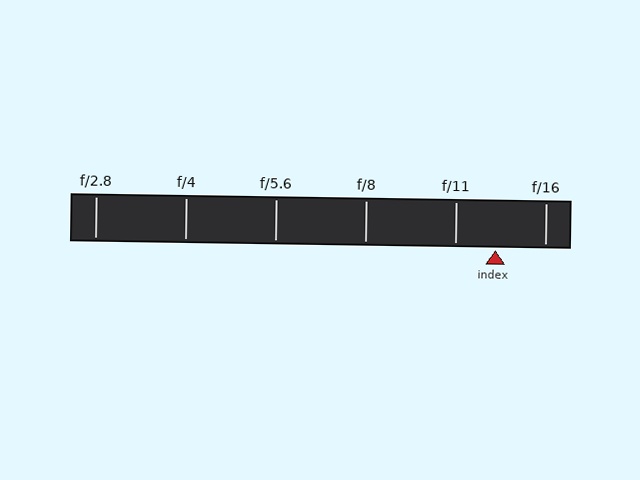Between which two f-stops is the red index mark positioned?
The index mark is between f/11 and f/16.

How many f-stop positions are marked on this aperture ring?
There are 6 f-stop positions marked.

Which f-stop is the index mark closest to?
The index mark is closest to f/11.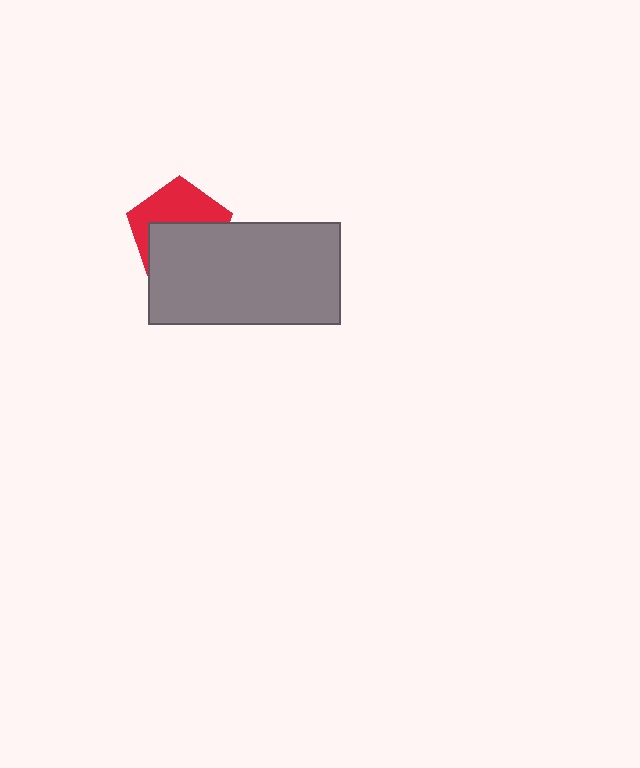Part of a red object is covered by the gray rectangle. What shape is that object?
It is a pentagon.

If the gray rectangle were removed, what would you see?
You would see the complete red pentagon.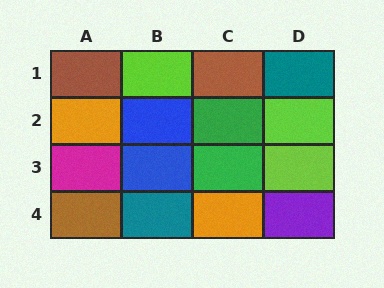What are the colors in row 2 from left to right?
Orange, blue, green, lime.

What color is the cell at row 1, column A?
Brown.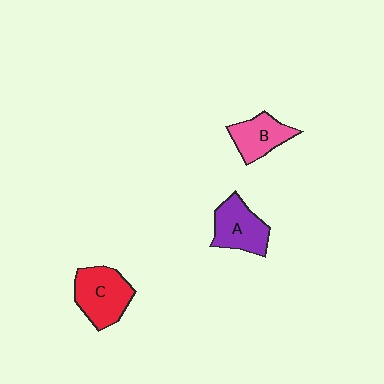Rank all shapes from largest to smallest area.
From largest to smallest: C (red), A (purple), B (pink).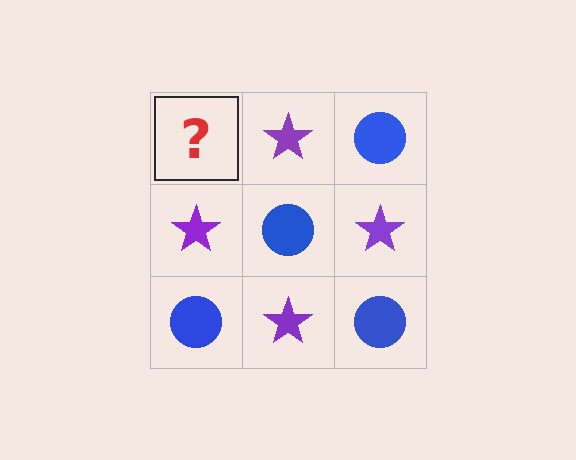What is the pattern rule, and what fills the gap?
The rule is that it alternates blue circle and purple star in a checkerboard pattern. The gap should be filled with a blue circle.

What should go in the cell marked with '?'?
The missing cell should contain a blue circle.